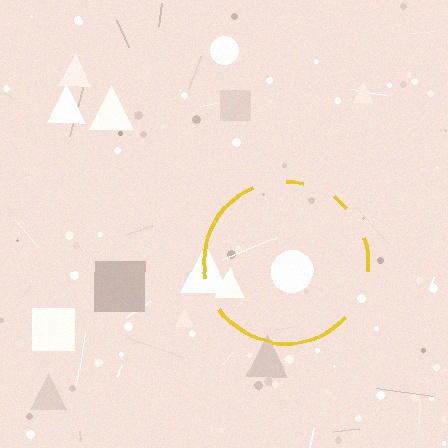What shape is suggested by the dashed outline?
The dashed outline suggests a circle.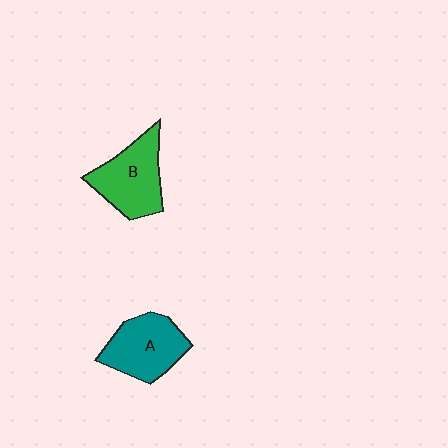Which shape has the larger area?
Shape B (green).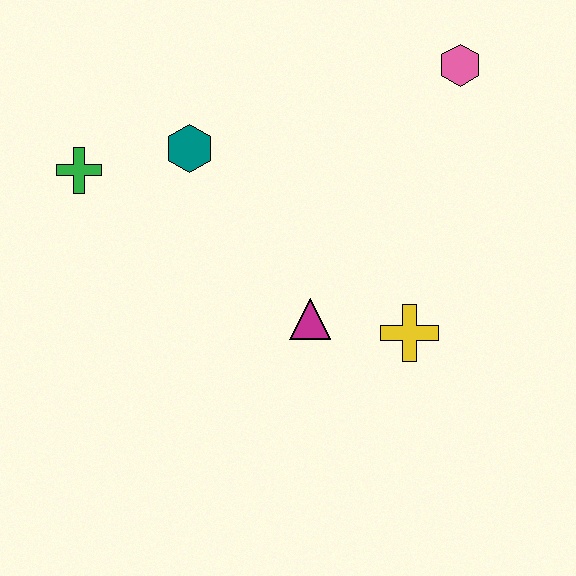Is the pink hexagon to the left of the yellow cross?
No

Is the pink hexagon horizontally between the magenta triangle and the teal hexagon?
No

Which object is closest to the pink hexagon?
The yellow cross is closest to the pink hexagon.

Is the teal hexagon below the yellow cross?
No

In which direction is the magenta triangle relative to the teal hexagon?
The magenta triangle is below the teal hexagon.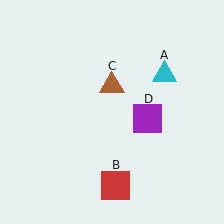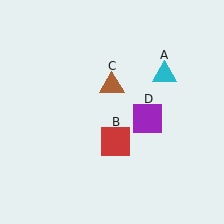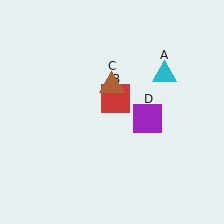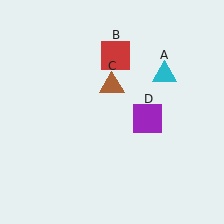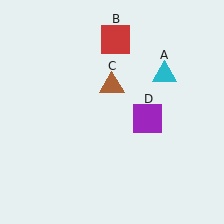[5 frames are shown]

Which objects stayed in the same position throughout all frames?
Cyan triangle (object A) and brown triangle (object C) and purple square (object D) remained stationary.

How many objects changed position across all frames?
1 object changed position: red square (object B).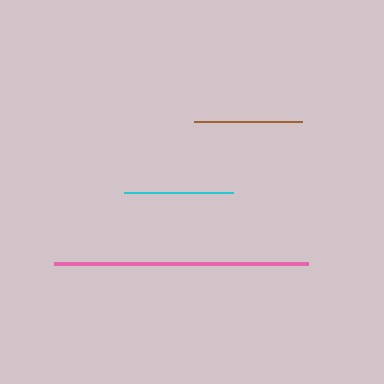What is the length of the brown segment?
The brown segment is approximately 108 pixels long.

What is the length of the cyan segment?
The cyan segment is approximately 109 pixels long.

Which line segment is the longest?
The pink line is the longest at approximately 253 pixels.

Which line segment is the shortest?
The brown line is the shortest at approximately 108 pixels.